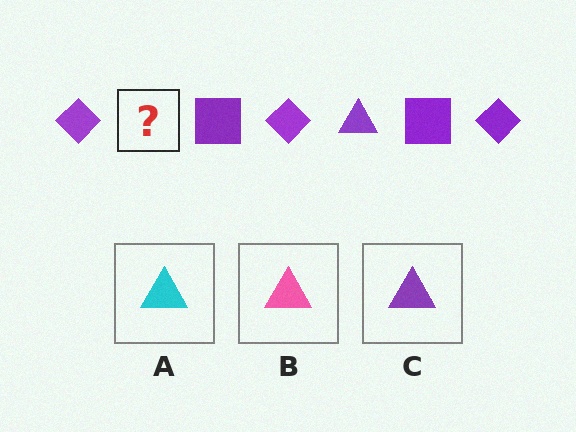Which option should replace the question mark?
Option C.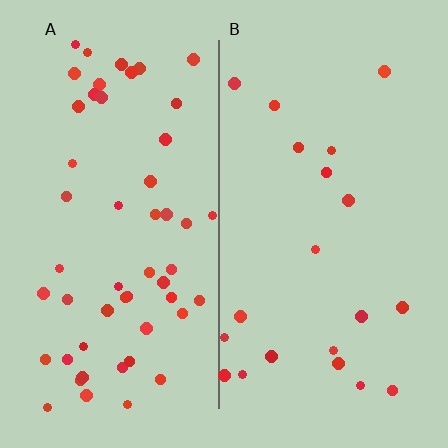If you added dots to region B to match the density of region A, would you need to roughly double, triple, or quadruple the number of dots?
Approximately triple.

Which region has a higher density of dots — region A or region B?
A (the left).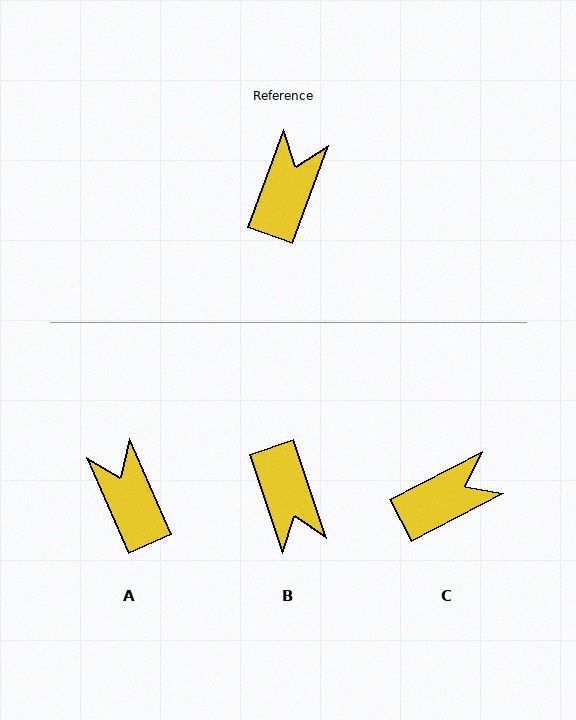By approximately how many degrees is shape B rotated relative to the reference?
Approximately 142 degrees clockwise.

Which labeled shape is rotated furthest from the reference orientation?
B, about 142 degrees away.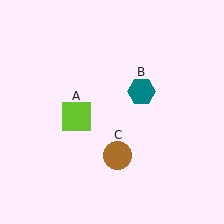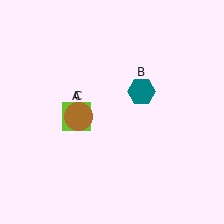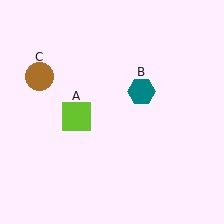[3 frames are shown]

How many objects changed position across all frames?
1 object changed position: brown circle (object C).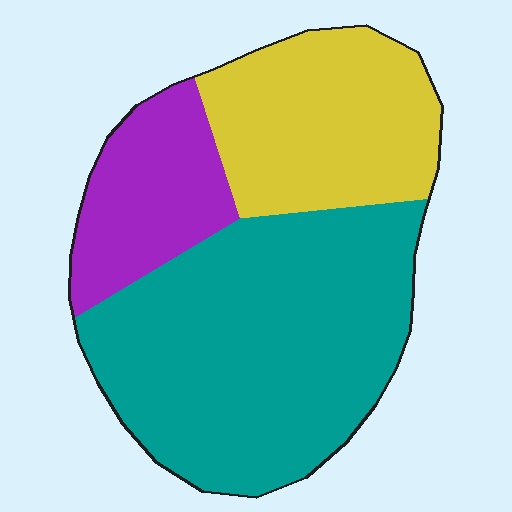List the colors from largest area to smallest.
From largest to smallest: teal, yellow, purple.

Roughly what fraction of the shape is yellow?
Yellow covers 28% of the shape.